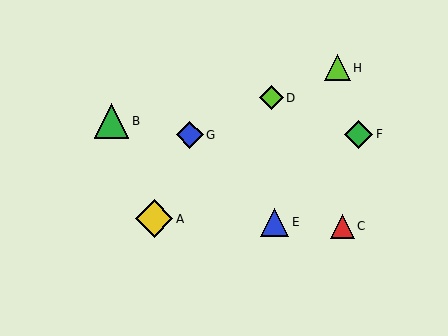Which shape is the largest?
The yellow diamond (labeled A) is the largest.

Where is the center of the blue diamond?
The center of the blue diamond is at (190, 135).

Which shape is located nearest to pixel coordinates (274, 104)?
The lime diamond (labeled D) at (271, 98) is nearest to that location.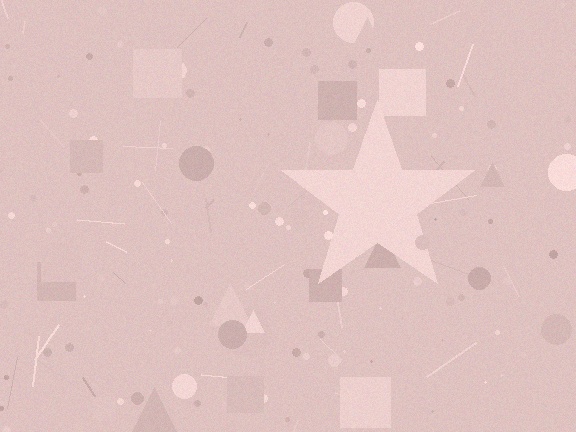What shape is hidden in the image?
A star is hidden in the image.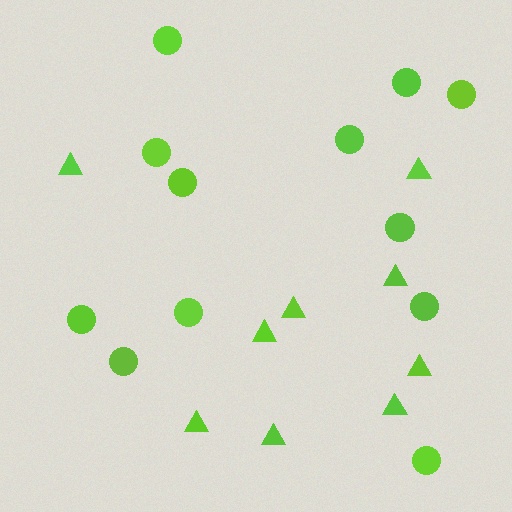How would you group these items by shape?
There are 2 groups: one group of triangles (9) and one group of circles (12).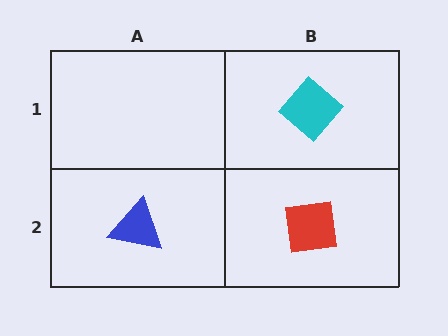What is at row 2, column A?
A blue triangle.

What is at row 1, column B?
A cyan diamond.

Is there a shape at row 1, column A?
No, that cell is empty.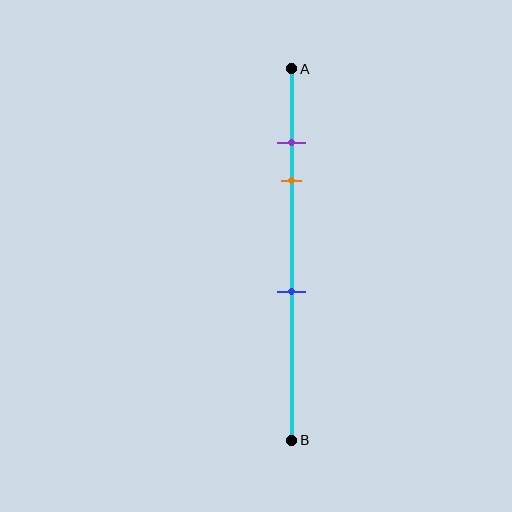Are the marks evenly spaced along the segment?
No, the marks are not evenly spaced.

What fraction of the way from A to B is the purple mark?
The purple mark is approximately 20% (0.2) of the way from A to B.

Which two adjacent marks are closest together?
The purple and orange marks are the closest adjacent pair.